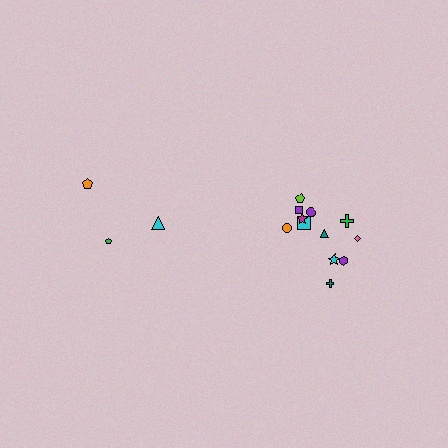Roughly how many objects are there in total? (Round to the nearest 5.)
Roughly 15 objects in total.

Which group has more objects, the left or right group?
The right group.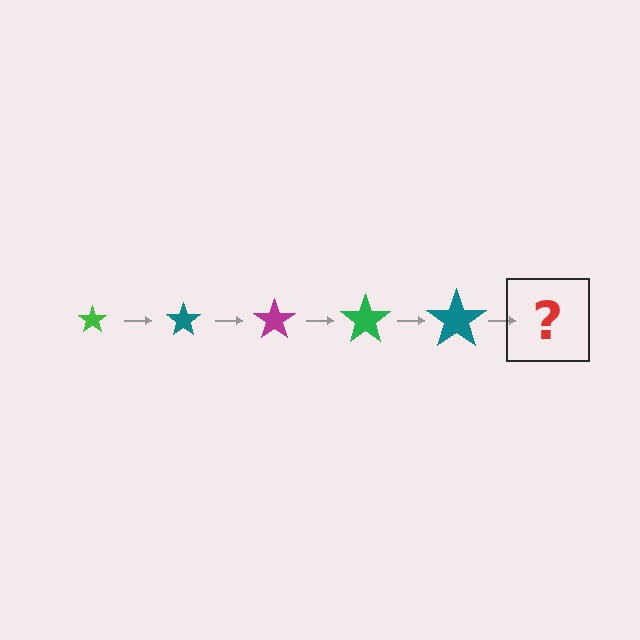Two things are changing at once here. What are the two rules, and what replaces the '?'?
The two rules are that the star grows larger each step and the color cycles through green, teal, and magenta. The '?' should be a magenta star, larger than the previous one.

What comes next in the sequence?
The next element should be a magenta star, larger than the previous one.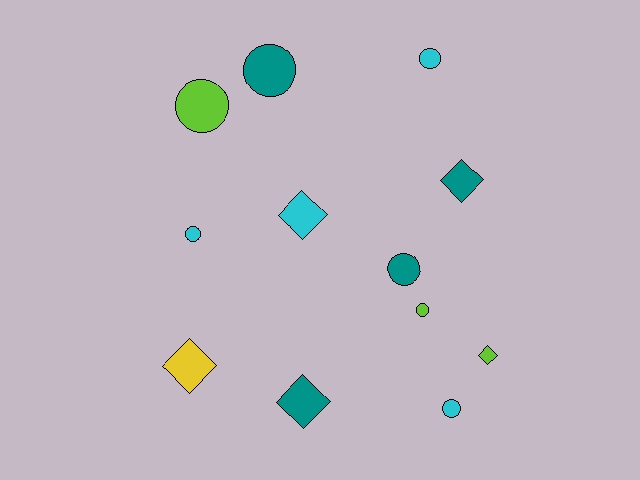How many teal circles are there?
There are 2 teal circles.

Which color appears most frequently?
Cyan, with 4 objects.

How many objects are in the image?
There are 12 objects.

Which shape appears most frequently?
Circle, with 7 objects.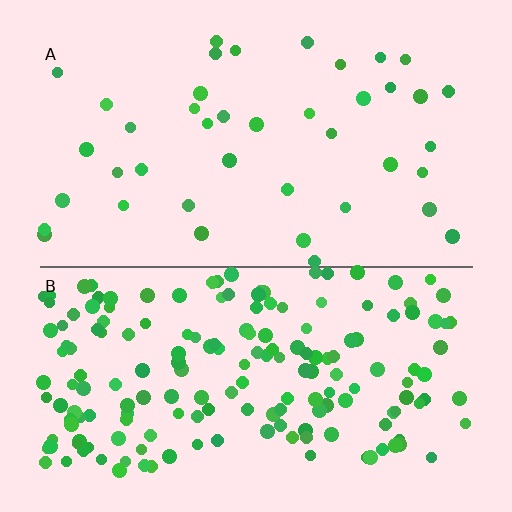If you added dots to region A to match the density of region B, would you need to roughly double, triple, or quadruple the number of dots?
Approximately quadruple.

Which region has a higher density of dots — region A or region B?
B (the bottom).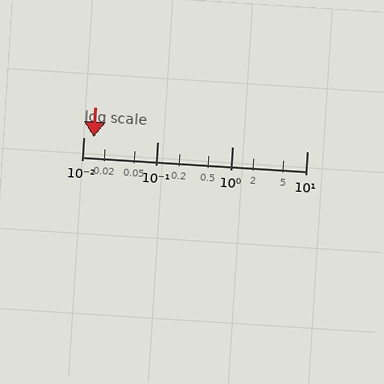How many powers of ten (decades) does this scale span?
The scale spans 3 decades, from 0.01 to 10.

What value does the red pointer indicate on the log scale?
The pointer indicates approximately 0.014.